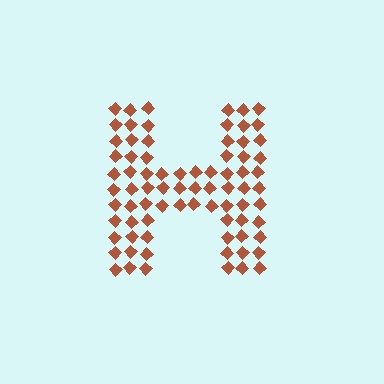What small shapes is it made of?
It is made of small diamonds.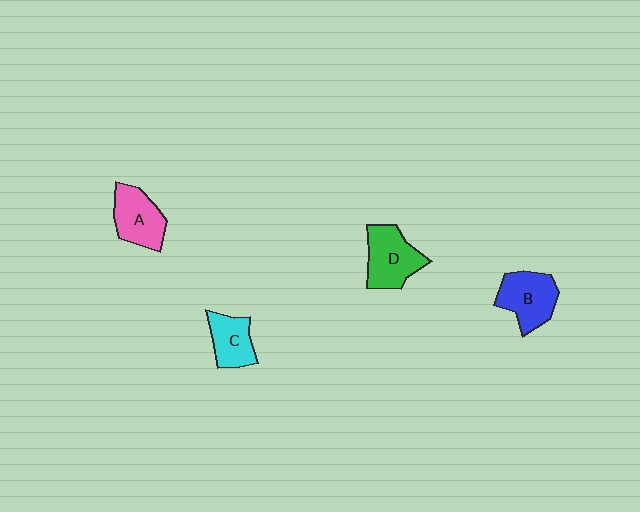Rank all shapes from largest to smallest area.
From largest to smallest: D (green), B (blue), A (pink), C (cyan).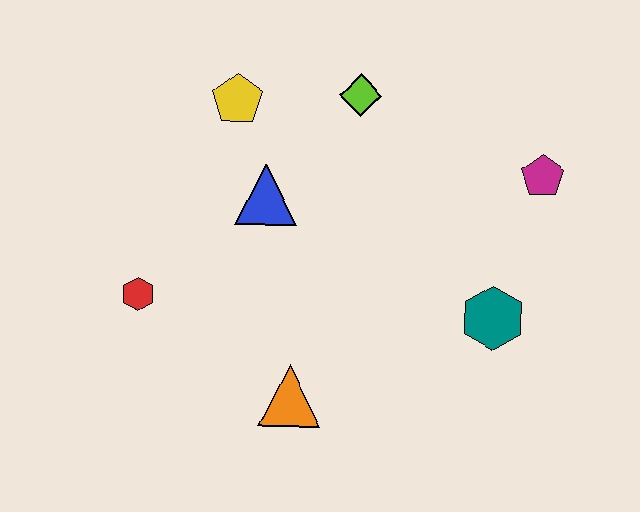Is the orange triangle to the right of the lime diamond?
No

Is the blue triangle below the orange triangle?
No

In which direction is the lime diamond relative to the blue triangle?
The lime diamond is above the blue triangle.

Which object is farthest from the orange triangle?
The magenta pentagon is farthest from the orange triangle.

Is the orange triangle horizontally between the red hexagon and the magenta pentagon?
Yes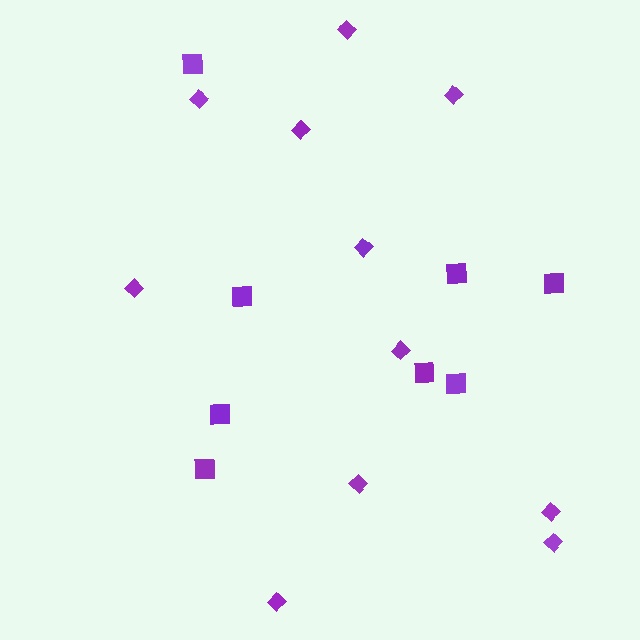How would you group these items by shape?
There are 2 groups: one group of squares (8) and one group of diamonds (11).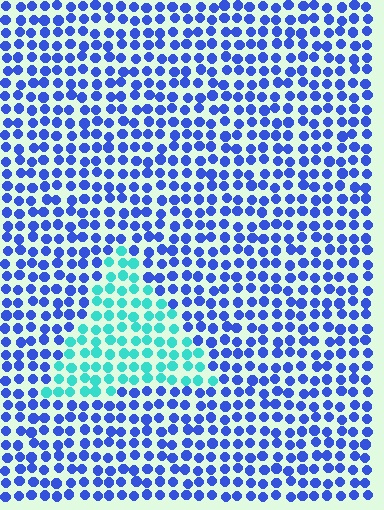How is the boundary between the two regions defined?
The boundary is defined purely by a slight shift in hue (about 56 degrees). Spacing, size, and orientation are identical on both sides.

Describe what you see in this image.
The image is filled with small blue elements in a uniform arrangement. A triangle-shaped region is visible where the elements are tinted to a slightly different hue, forming a subtle color boundary.